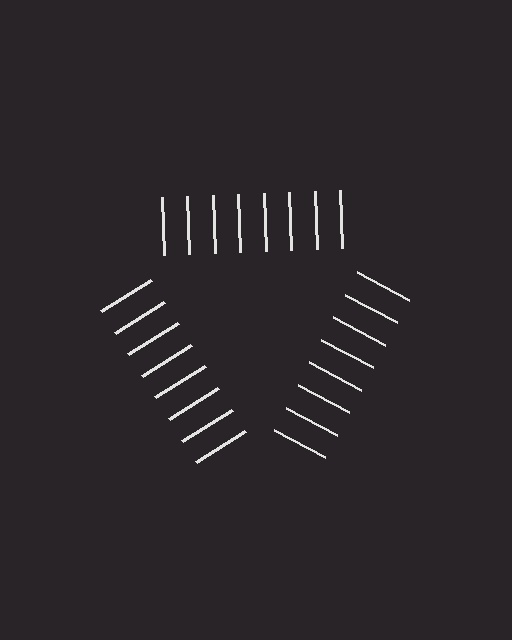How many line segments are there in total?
24 — 8 along each of the 3 edges.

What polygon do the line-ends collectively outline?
An illusory triangle — the line segments terminate on its edges but no continuous stroke is drawn.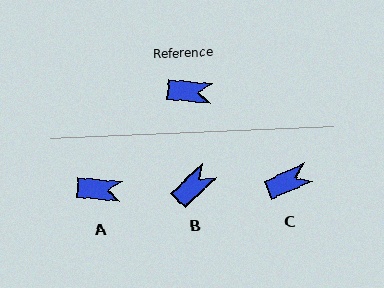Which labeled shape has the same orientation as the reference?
A.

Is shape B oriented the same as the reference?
No, it is off by about 49 degrees.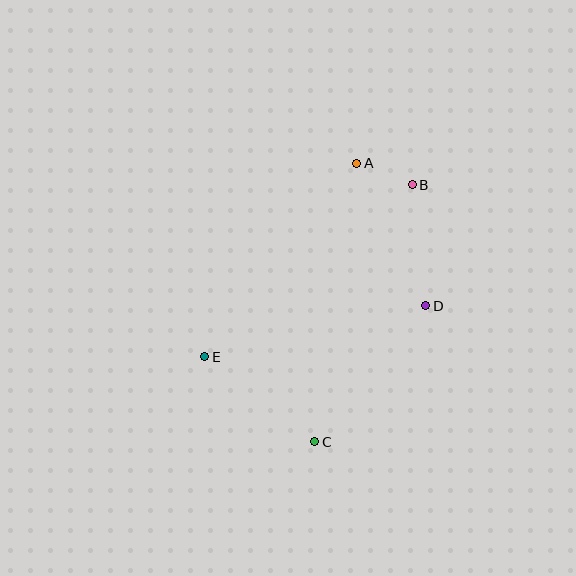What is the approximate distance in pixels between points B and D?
The distance between B and D is approximately 122 pixels.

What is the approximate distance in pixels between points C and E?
The distance between C and E is approximately 139 pixels.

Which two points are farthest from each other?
Points A and C are farthest from each other.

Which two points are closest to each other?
Points A and B are closest to each other.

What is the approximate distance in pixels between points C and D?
The distance between C and D is approximately 175 pixels.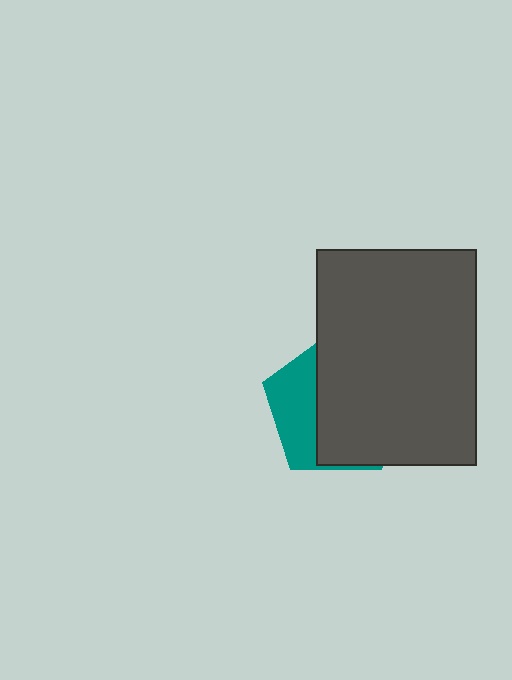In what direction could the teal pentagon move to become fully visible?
The teal pentagon could move left. That would shift it out from behind the dark gray rectangle entirely.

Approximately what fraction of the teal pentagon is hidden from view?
Roughly 67% of the teal pentagon is hidden behind the dark gray rectangle.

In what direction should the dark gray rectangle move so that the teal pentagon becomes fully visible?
The dark gray rectangle should move right. That is the shortest direction to clear the overlap and leave the teal pentagon fully visible.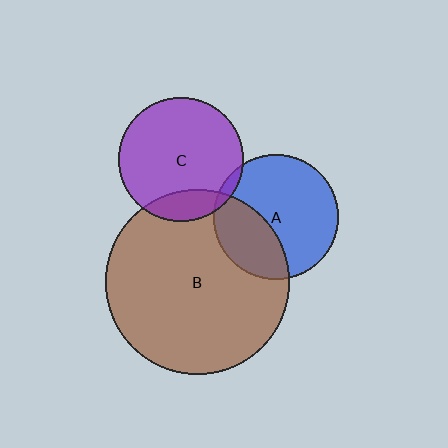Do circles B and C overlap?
Yes.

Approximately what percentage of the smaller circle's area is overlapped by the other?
Approximately 15%.